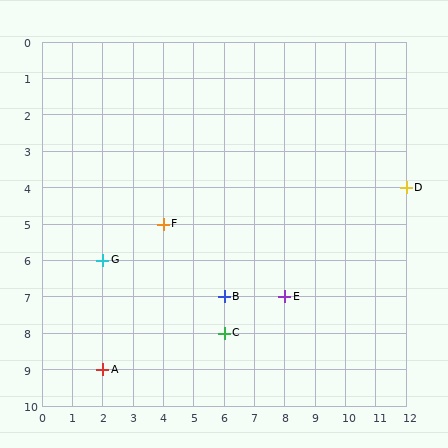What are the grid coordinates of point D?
Point D is at grid coordinates (12, 4).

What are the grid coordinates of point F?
Point F is at grid coordinates (4, 5).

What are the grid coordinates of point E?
Point E is at grid coordinates (8, 7).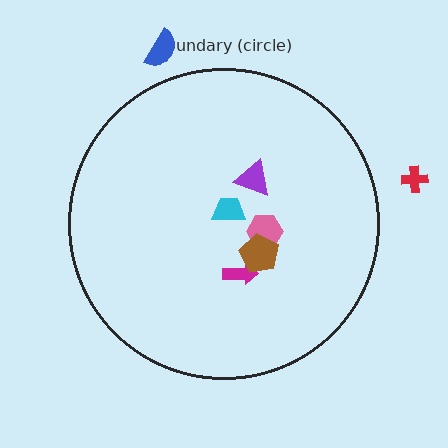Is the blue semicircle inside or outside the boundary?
Outside.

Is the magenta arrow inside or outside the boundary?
Inside.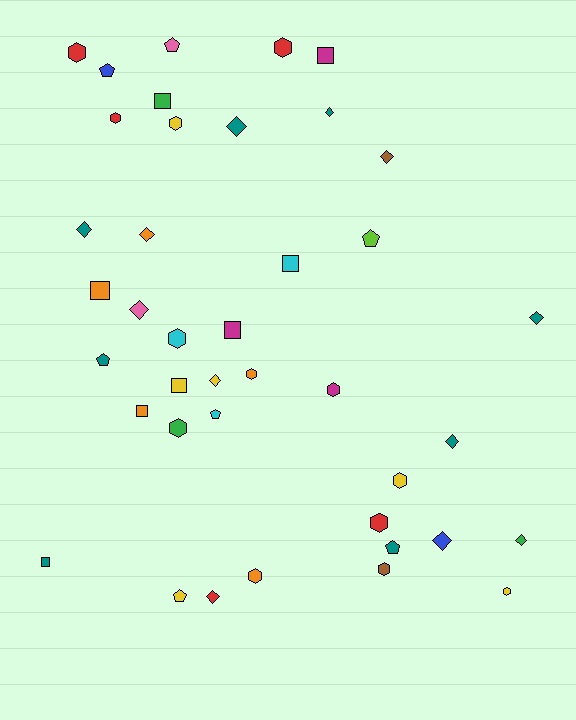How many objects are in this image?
There are 40 objects.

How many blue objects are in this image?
There are 2 blue objects.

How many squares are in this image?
There are 8 squares.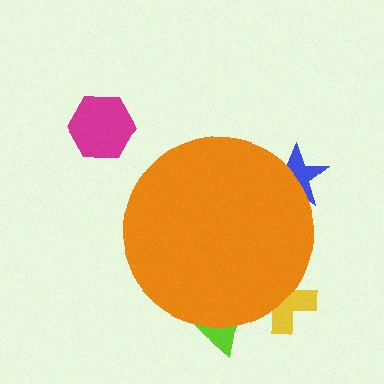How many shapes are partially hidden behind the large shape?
3 shapes are partially hidden.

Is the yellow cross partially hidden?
Yes, the yellow cross is partially hidden behind the orange circle.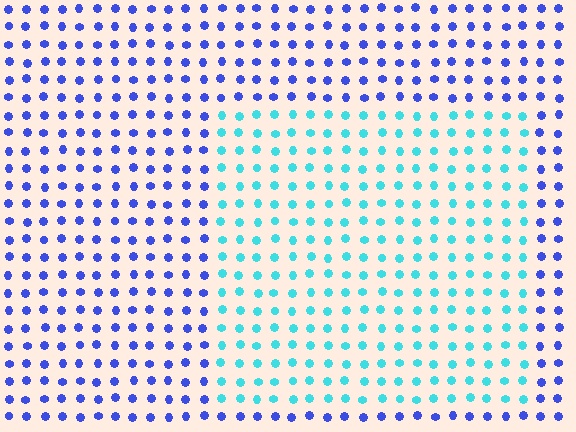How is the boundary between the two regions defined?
The boundary is defined purely by a slight shift in hue (about 52 degrees). Spacing, size, and orientation are identical on both sides.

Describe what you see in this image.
The image is filled with small blue elements in a uniform arrangement. A rectangle-shaped region is visible where the elements are tinted to a slightly different hue, forming a subtle color boundary.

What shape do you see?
I see a rectangle.